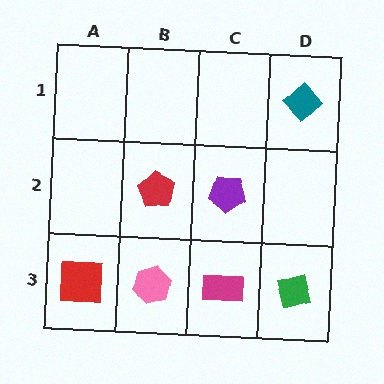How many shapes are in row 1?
1 shape.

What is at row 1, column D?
A teal diamond.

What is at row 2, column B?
A red pentagon.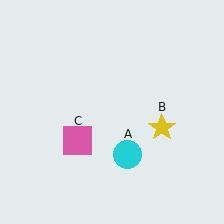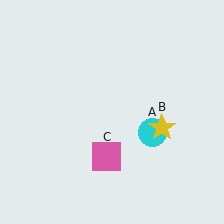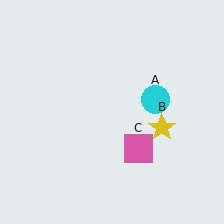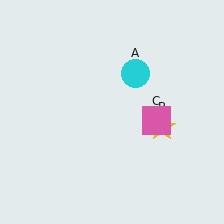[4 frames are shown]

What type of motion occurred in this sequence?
The cyan circle (object A), pink square (object C) rotated counterclockwise around the center of the scene.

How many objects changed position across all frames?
2 objects changed position: cyan circle (object A), pink square (object C).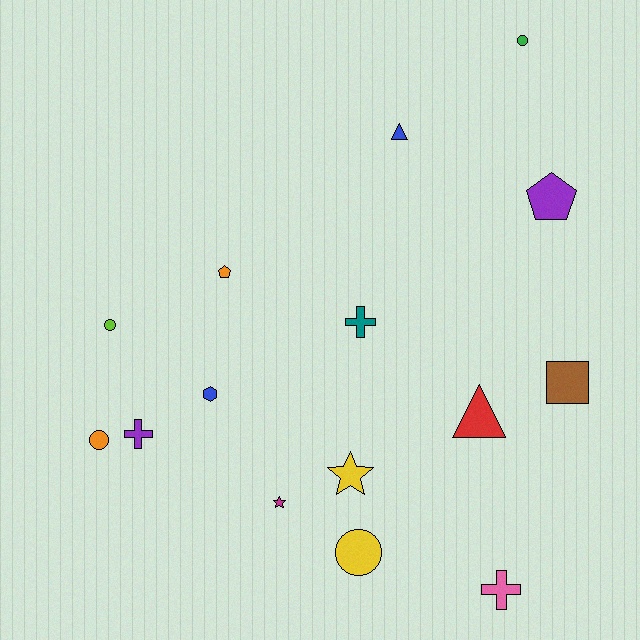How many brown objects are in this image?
There is 1 brown object.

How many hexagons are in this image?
There is 1 hexagon.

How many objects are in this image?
There are 15 objects.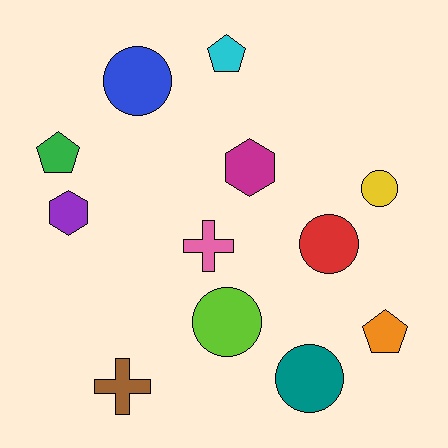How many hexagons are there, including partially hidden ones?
There are 2 hexagons.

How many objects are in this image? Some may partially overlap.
There are 12 objects.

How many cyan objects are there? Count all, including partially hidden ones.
There is 1 cyan object.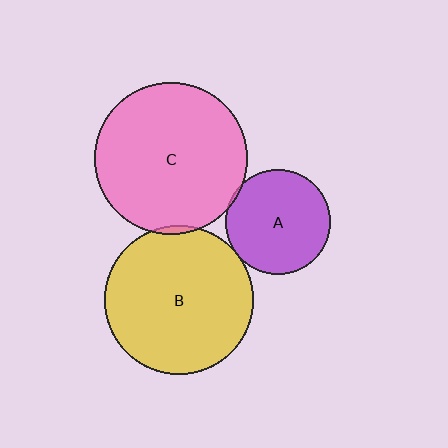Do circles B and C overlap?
Yes.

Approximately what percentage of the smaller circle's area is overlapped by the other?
Approximately 5%.